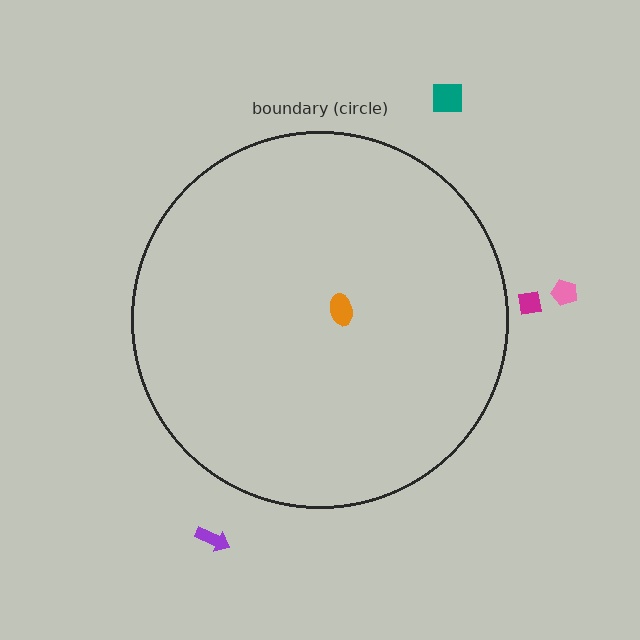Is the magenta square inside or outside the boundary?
Outside.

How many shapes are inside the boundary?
1 inside, 4 outside.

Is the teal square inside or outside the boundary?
Outside.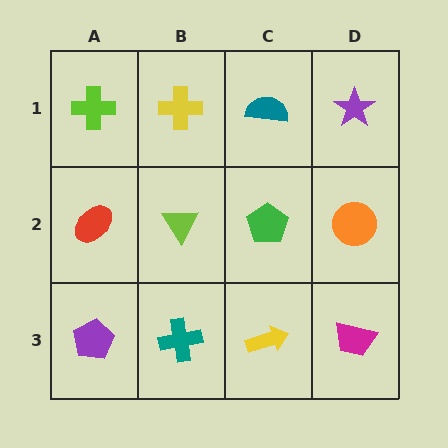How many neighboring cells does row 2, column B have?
4.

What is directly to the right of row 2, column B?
A green pentagon.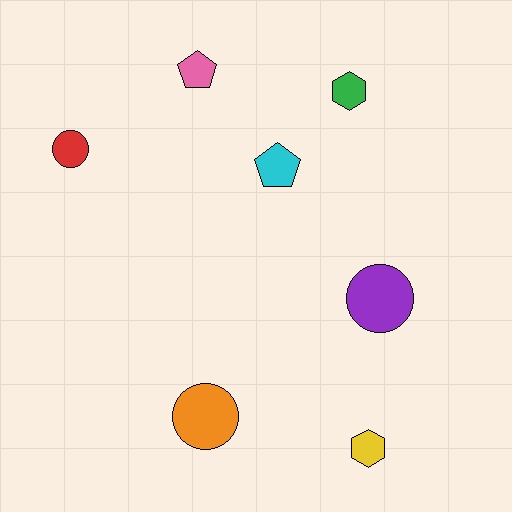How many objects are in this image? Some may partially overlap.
There are 7 objects.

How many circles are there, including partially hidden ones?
There are 3 circles.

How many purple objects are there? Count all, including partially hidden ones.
There is 1 purple object.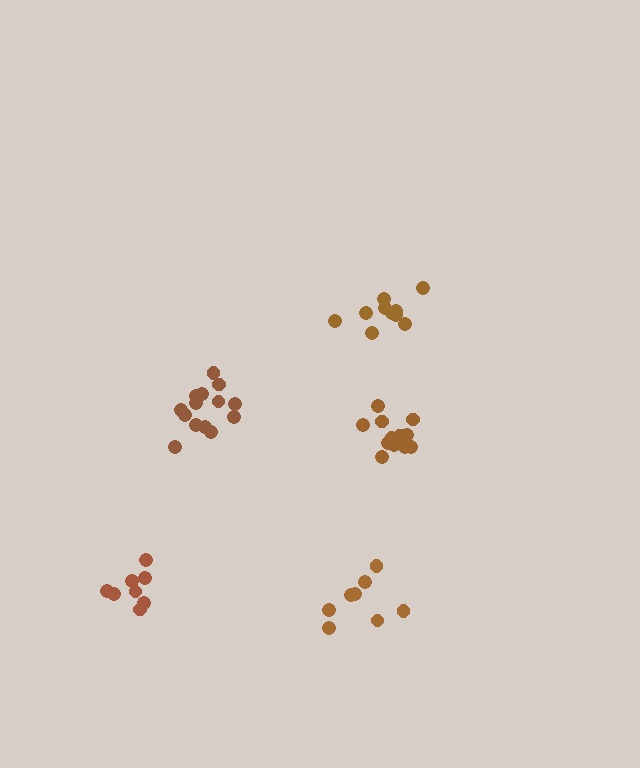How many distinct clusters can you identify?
There are 5 distinct clusters.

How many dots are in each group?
Group 1: 8 dots, Group 2: 8 dots, Group 3: 10 dots, Group 4: 12 dots, Group 5: 14 dots (52 total).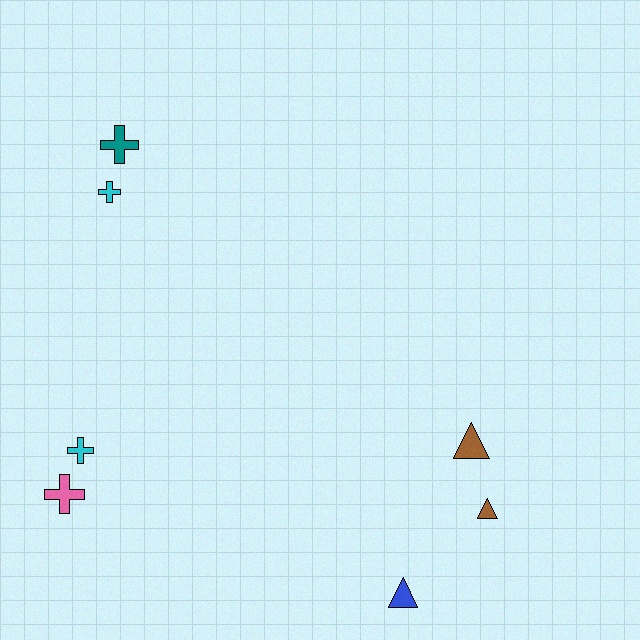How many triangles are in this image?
There are 3 triangles.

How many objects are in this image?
There are 7 objects.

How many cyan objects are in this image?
There are 2 cyan objects.